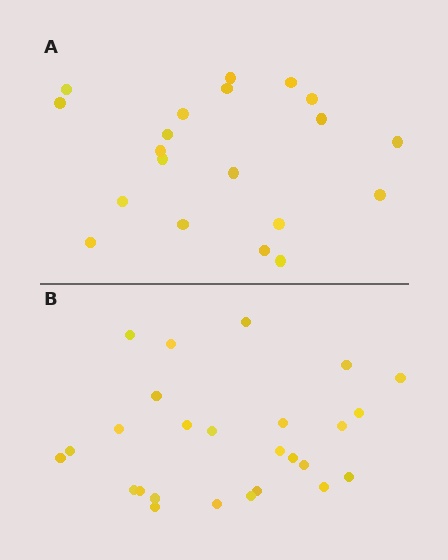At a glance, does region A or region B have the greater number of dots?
Region B (the bottom region) has more dots.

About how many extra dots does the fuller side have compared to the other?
Region B has about 6 more dots than region A.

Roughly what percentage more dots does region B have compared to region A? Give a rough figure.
About 30% more.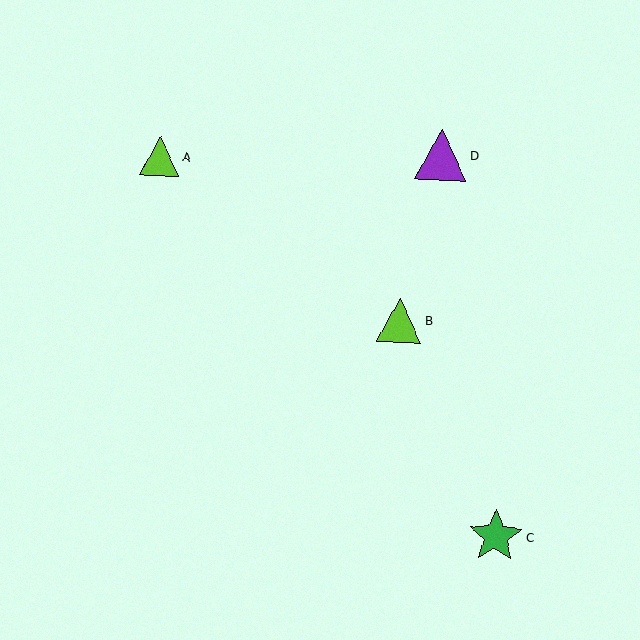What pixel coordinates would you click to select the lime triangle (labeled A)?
Click at (160, 156) to select the lime triangle A.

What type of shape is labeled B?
Shape B is a lime triangle.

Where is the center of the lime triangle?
The center of the lime triangle is at (160, 156).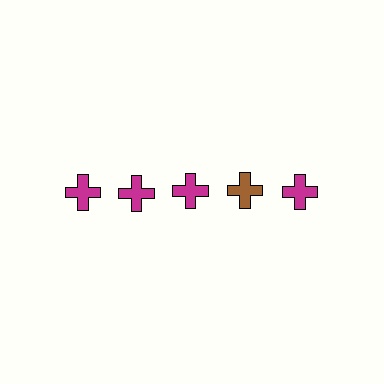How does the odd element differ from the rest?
It has a different color: brown instead of magenta.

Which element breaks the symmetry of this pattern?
The brown cross in the top row, second from right column breaks the symmetry. All other shapes are magenta crosses.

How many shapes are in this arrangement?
There are 5 shapes arranged in a grid pattern.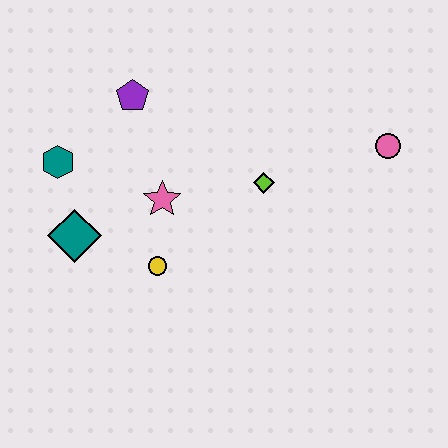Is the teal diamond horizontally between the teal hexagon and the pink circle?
Yes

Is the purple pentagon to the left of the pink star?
Yes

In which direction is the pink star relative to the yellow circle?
The pink star is above the yellow circle.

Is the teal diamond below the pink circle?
Yes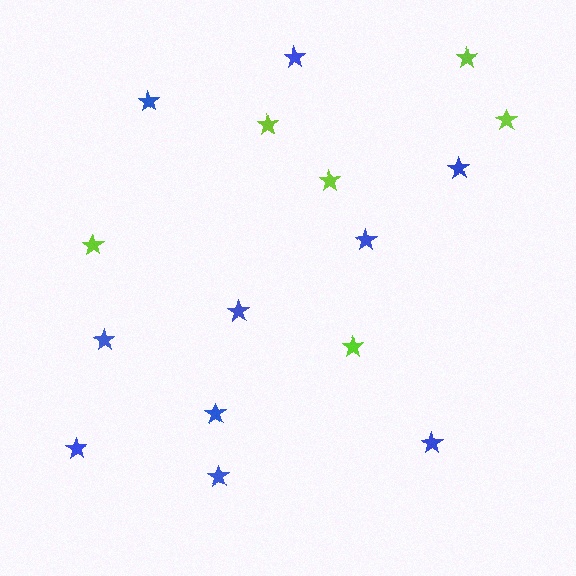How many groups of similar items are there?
There are 2 groups: one group of blue stars (10) and one group of lime stars (6).